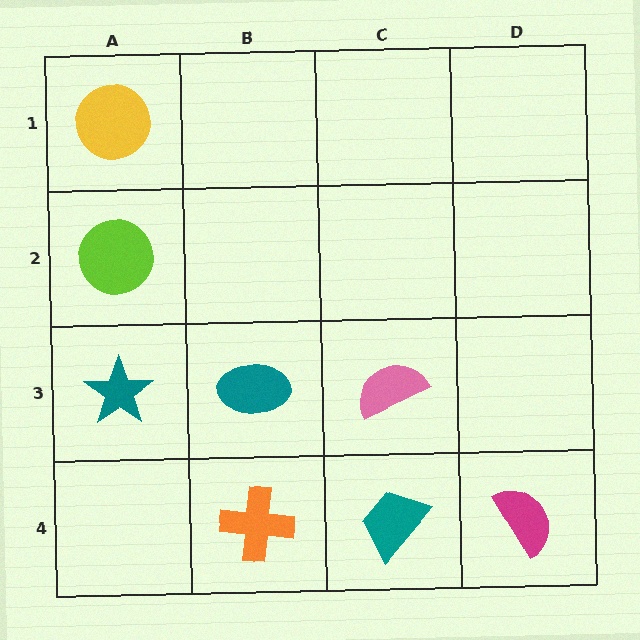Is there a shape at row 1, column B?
No, that cell is empty.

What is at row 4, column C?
A teal trapezoid.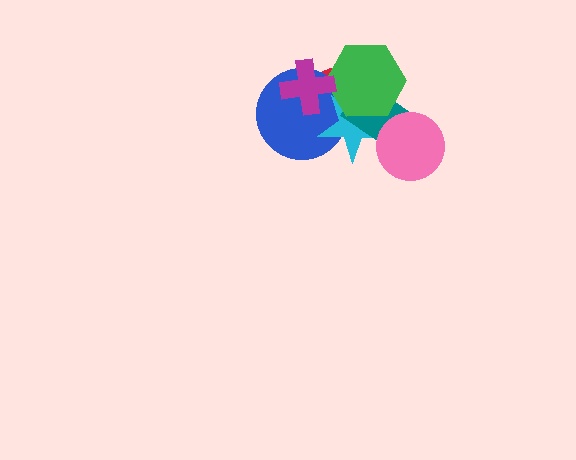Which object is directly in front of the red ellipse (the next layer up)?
The blue circle is directly in front of the red ellipse.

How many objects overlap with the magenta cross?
3 objects overlap with the magenta cross.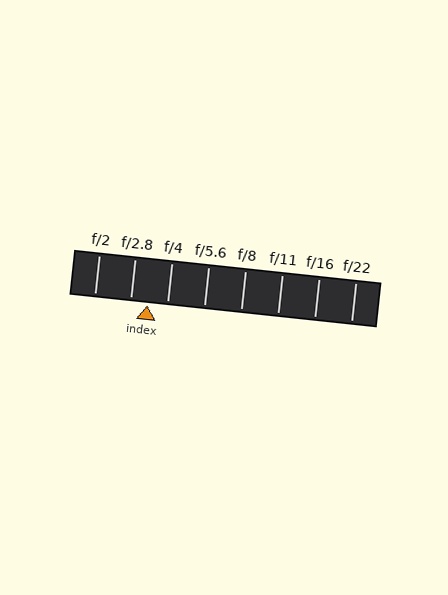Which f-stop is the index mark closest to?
The index mark is closest to f/2.8.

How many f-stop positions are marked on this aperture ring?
There are 8 f-stop positions marked.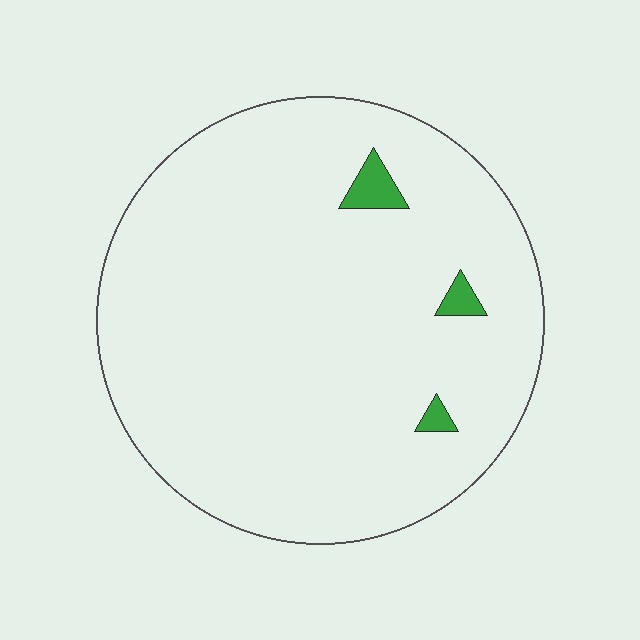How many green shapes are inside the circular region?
3.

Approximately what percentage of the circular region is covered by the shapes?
Approximately 5%.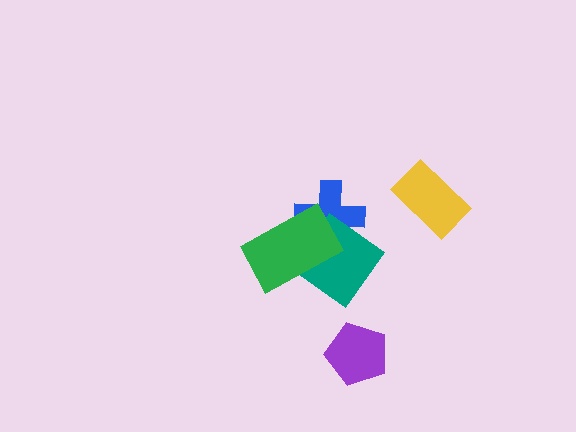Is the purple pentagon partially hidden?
No, no other shape covers it.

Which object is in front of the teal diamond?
The green rectangle is in front of the teal diamond.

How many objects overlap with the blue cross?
2 objects overlap with the blue cross.